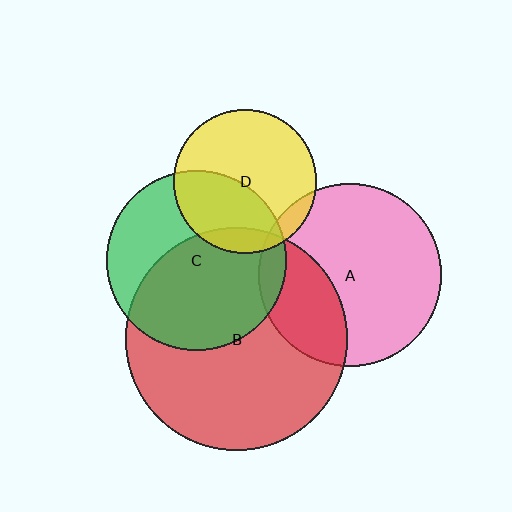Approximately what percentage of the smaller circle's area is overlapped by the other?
Approximately 10%.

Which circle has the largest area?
Circle B (red).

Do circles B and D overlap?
Yes.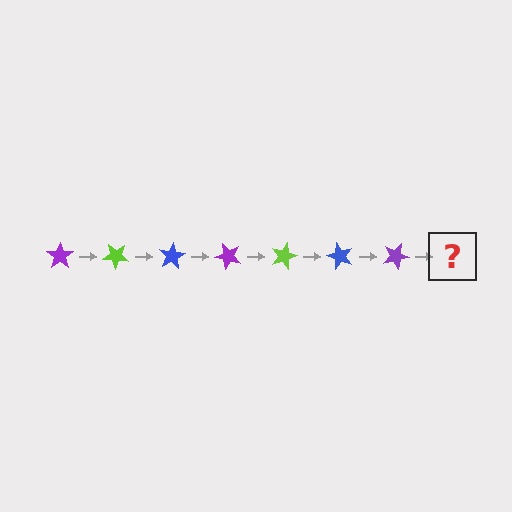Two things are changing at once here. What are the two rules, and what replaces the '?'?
The two rules are that it rotates 40 degrees each step and the color cycles through purple, lime, and blue. The '?' should be a lime star, rotated 280 degrees from the start.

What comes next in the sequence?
The next element should be a lime star, rotated 280 degrees from the start.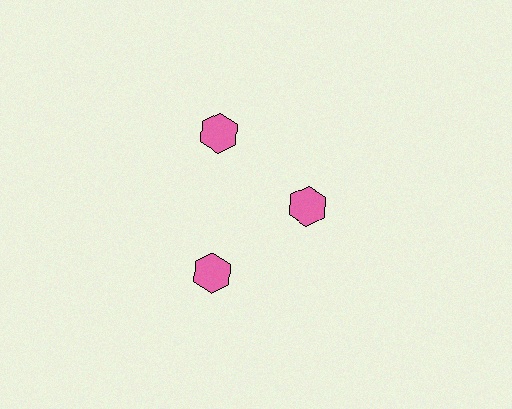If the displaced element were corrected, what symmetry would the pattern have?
It would have 3-fold rotational symmetry — the pattern would map onto itself every 120 degrees.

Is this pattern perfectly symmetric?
No. The 3 pink hexagons are arranged in a ring, but one element near the 3 o'clock position is pulled inward toward the center, breaking the 3-fold rotational symmetry.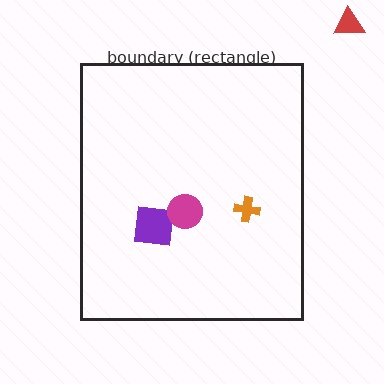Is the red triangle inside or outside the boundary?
Outside.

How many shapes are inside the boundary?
3 inside, 1 outside.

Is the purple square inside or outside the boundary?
Inside.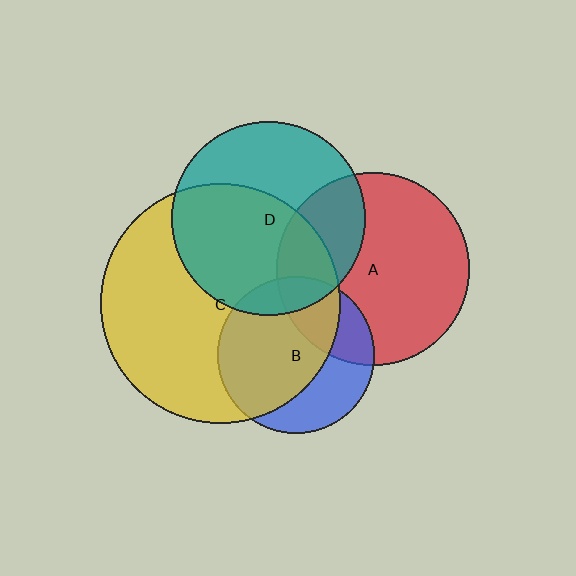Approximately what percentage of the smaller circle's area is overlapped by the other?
Approximately 15%.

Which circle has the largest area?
Circle C (yellow).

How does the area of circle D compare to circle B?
Approximately 1.5 times.